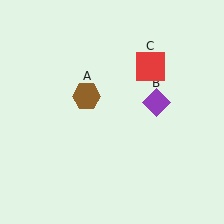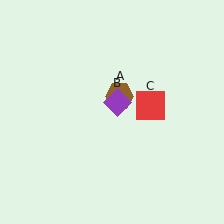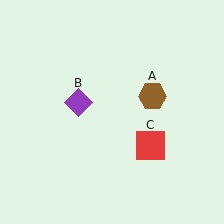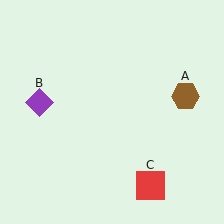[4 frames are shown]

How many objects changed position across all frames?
3 objects changed position: brown hexagon (object A), purple diamond (object B), red square (object C).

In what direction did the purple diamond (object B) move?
The purple diamond (object B) moved left.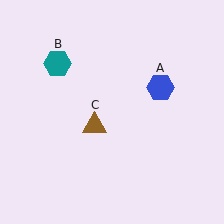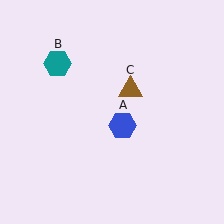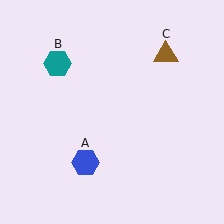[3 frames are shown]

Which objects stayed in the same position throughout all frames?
Teal hexagon (object B) remained stationary.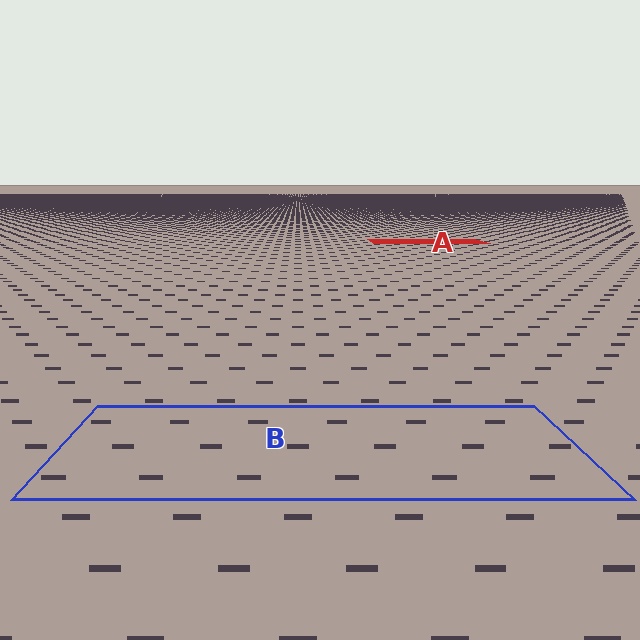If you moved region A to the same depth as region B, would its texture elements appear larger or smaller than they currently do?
They would appear larger. At a closer depth, the same texture elements are projected at a bigger on-screen size.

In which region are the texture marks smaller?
The texture marks are smaller in region A, because it is farther away.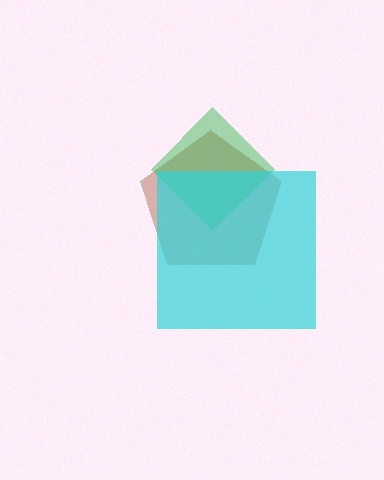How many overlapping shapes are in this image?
There are 3 overlapping shapes in the image.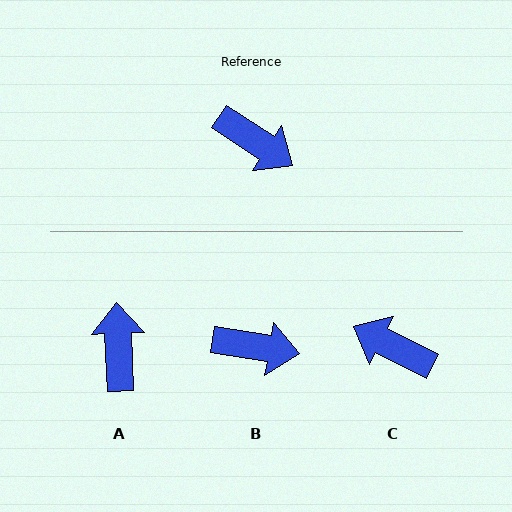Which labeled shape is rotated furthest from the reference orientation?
C, about 173 degrees away.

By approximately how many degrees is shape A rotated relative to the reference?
Approximately 126 degrees counter-clockwise.